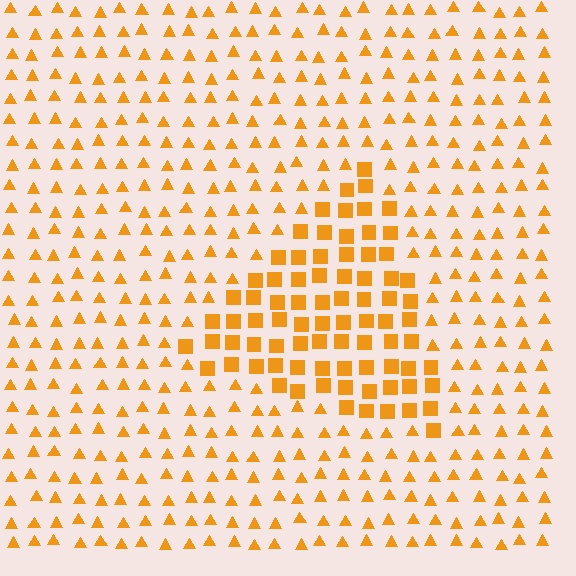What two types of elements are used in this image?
The image uses squares inside the triangle region and triangles outside it.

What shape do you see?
I see a triangle.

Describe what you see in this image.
The image is filled with small orange elements arranged in a uniform grid. A triangle-shaped region contains squares, while the surrounding area contains triangles. The boundary is defined purely by the change in element shape.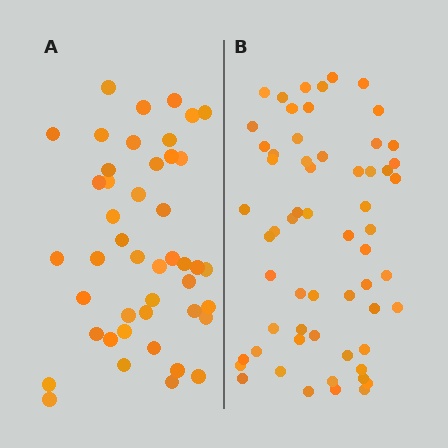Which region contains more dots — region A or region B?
Region B (the right region) has more dots.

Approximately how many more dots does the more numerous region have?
Region B has approximately 15 more dots than region A.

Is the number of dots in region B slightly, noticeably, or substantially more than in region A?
Region B has noticeably more, but not dramatically so. The ratio is roughly 1.3 to 1.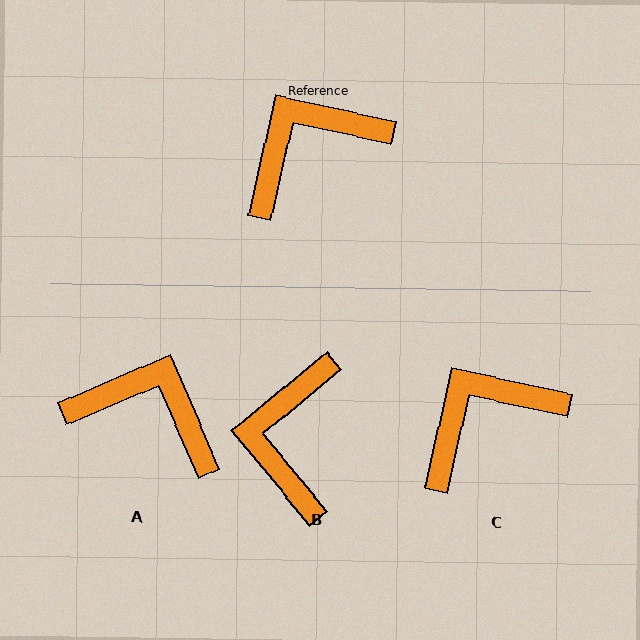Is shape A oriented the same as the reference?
No, it is off by about 54 degrees.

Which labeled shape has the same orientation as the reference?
C.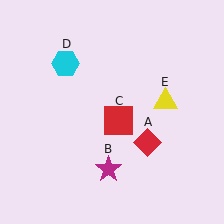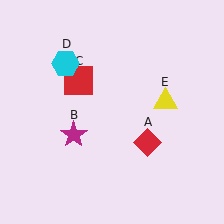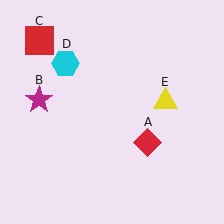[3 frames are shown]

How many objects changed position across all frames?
2 objects changed position: magenta star (object B), red square (object C).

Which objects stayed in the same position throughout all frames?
Red diamond (object A) and cyan hexagon (object D) and yellow triangle (object E) remained stationary.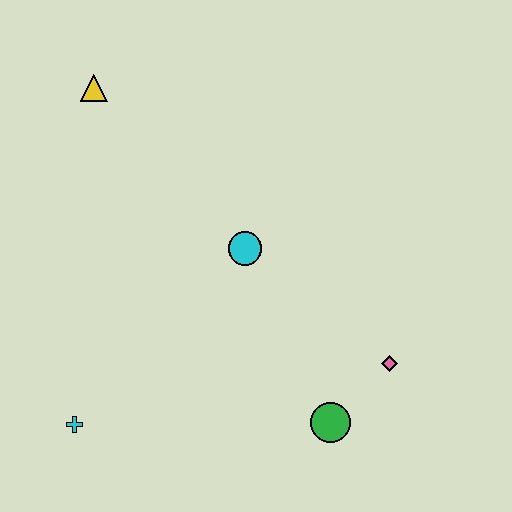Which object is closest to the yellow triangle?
The cyan circle is closest to the yellow triangle.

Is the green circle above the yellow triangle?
No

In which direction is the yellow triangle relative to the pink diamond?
The yellow triangle is to the left of the pink diamond.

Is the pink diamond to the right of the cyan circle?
Yes